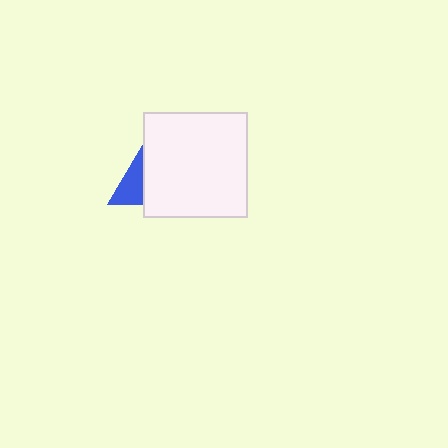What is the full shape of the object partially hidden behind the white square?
The partially hidden object is a blue triangle.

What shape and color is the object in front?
The object in front is a white square.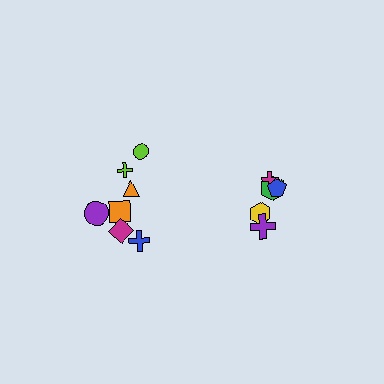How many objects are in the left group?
There are 7 objects.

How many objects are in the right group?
There are 5 objects.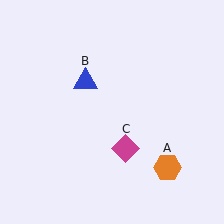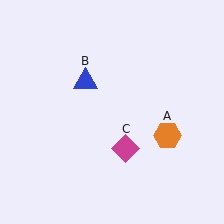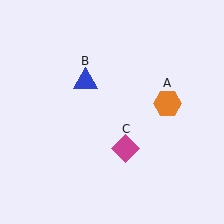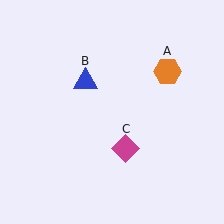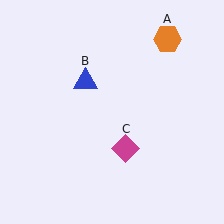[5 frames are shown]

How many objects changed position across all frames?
1 object changed position: orange hexagon (object A).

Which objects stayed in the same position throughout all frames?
Blue triangle (object B) and magenta diamond (object C) remained stationary.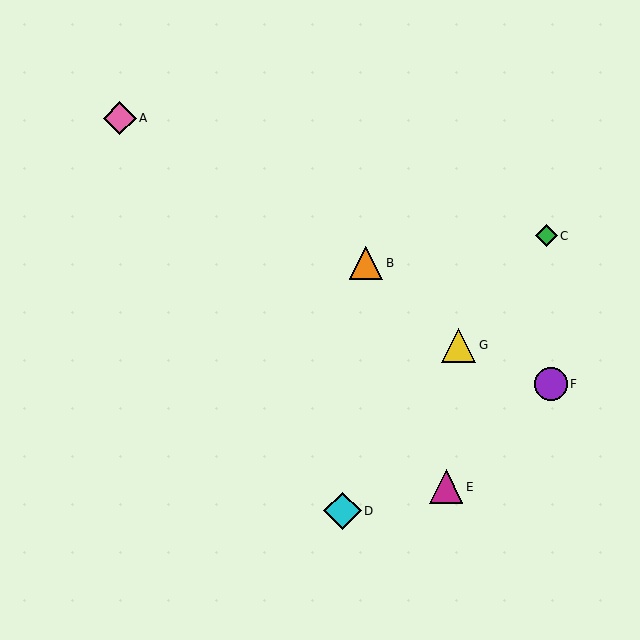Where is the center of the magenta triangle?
The center of the magenta triangle is at (446, 487).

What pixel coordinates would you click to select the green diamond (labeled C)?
Click at (546, 236) to select the green diamond C.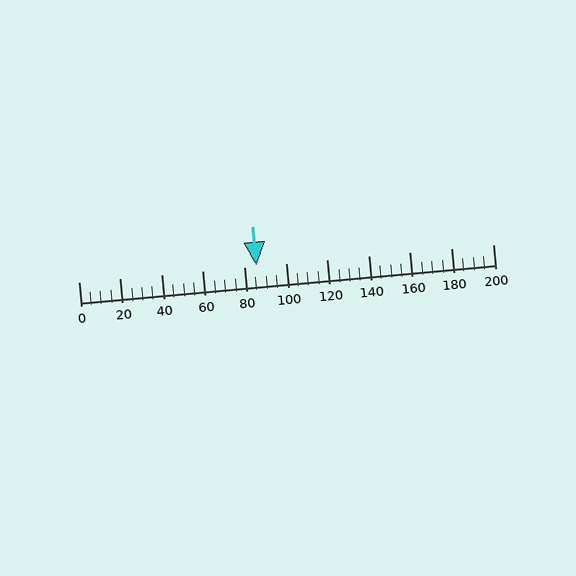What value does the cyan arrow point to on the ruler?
The cyan arrow points to approximately 86.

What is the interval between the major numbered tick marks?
The major tick marks are spaced 20 units apart.